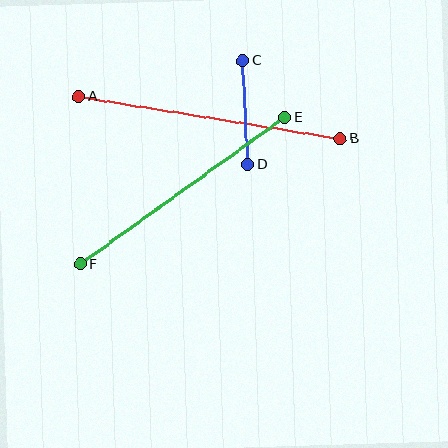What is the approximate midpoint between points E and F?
The midpoint is at approximately (182, 191) pixels.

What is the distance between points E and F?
The distance is approximately 251 pixels.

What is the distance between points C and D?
The distance is approximately 104 pixels.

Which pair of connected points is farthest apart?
Points A and B are farthest apart.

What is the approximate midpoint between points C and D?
The midpoint is at approximately (246, 112) pixels.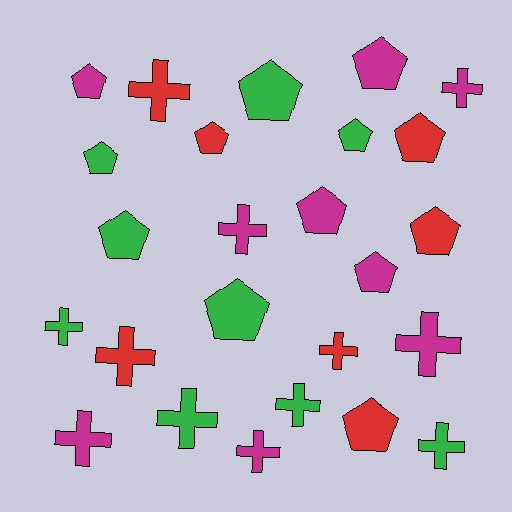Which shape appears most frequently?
Pentagon, with 13 objects.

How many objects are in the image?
There are 25 objects.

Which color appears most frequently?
Magenta, with 9 objects.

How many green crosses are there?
There are 4 green crosses.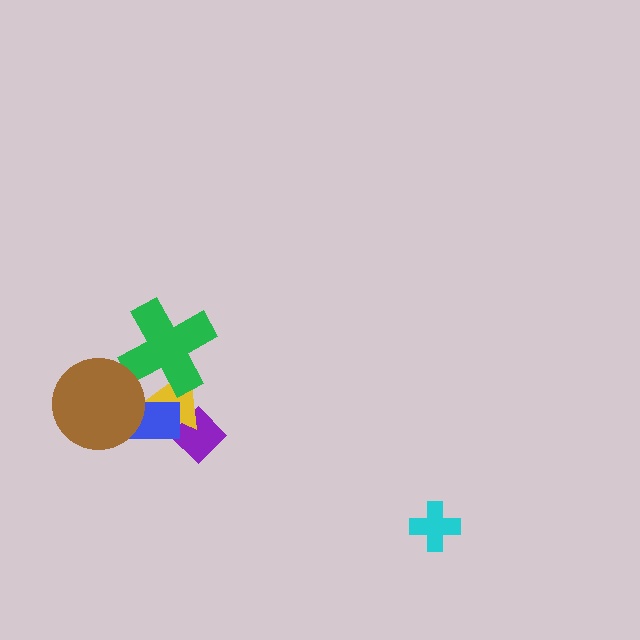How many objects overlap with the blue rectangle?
3 objects overlap with the blue rectangle.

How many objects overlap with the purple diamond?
2 objects overlap with the purple diamond.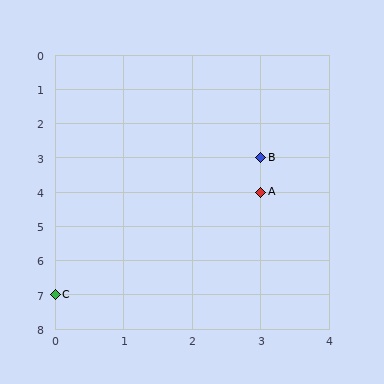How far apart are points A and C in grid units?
Points A and C are 3 columns and 3 rows apart (about 4.2 grid units diagonally).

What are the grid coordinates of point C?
Point C is at grid coordinates (0, 7).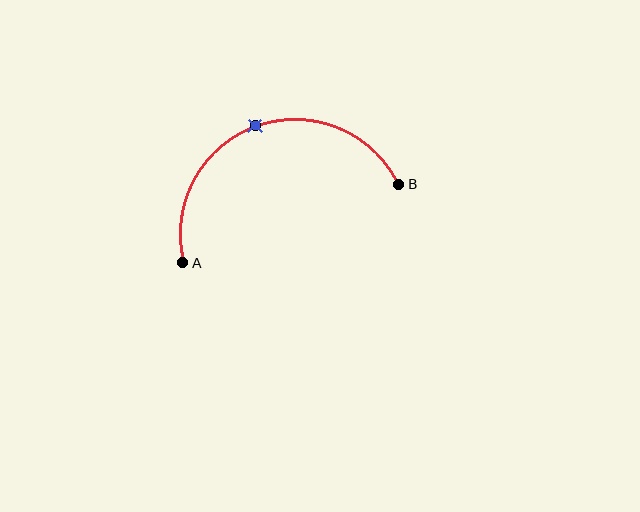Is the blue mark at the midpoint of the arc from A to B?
Yes. The blue mark lies on the arc at equal arc-length from both A and B — it is the arc midpoint.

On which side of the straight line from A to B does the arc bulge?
The arc bulges above the straight line connecting A and B.